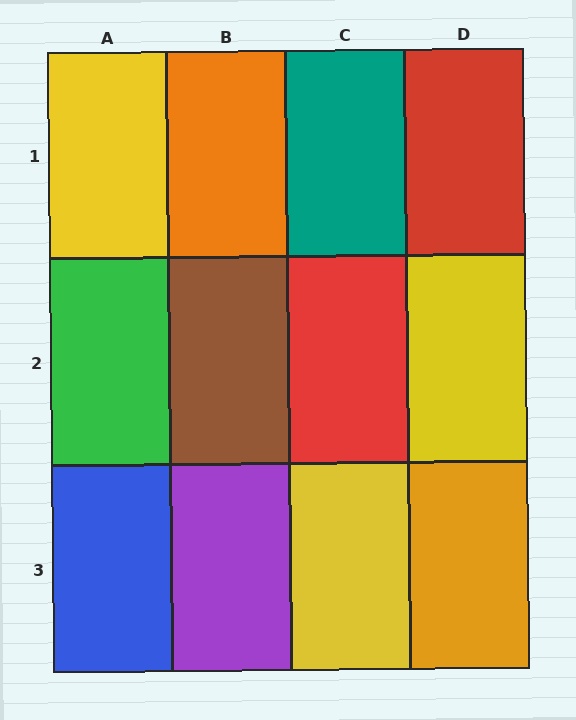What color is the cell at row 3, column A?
Blue.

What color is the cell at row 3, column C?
Yellow.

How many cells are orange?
2 cells are orange.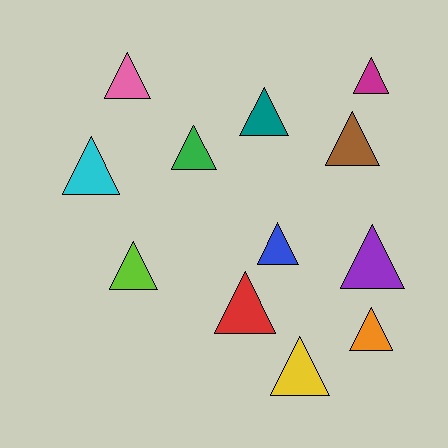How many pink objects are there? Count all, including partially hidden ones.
There is 1 pink object.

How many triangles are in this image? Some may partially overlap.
There are 12 triangles.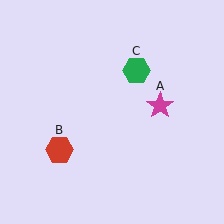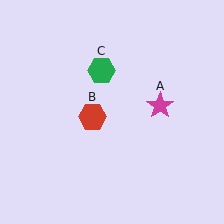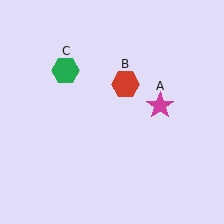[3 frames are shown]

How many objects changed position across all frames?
2 objects changed position: red hexagon (object B), green hexagon (object C).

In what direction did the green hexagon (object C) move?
The green hexagon (object C) moved left.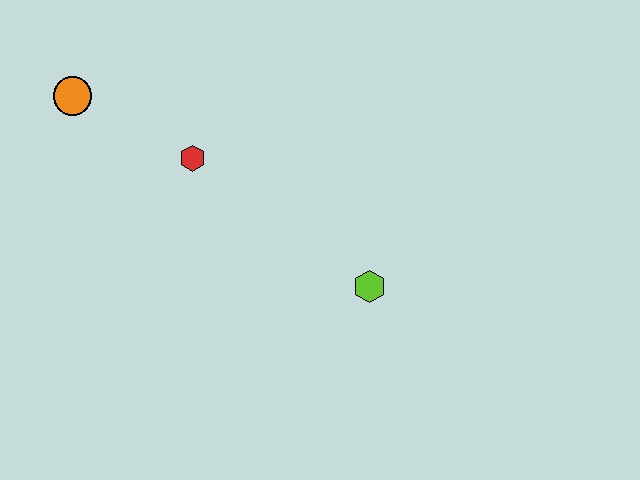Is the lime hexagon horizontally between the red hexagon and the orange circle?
No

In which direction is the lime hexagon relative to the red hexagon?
The lime hexagon is to the right of the red hexagon.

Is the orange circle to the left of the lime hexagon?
Yes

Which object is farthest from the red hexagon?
The lime hexagon is farthest from the red hexagon.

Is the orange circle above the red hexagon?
Yes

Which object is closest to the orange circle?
The red hexagon is closest to the orange circle.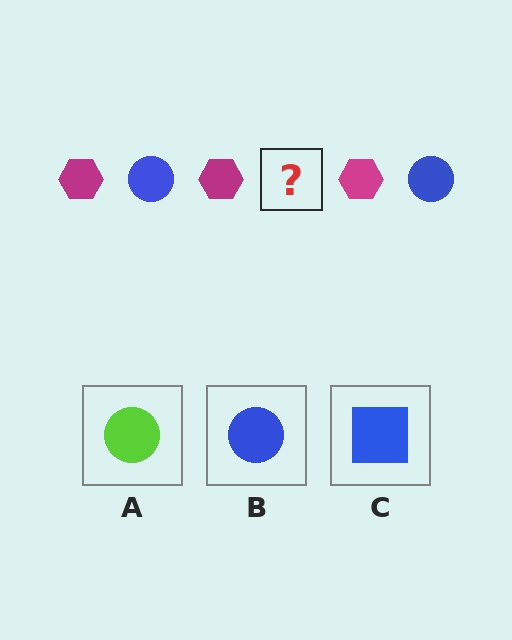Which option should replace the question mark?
Option B.